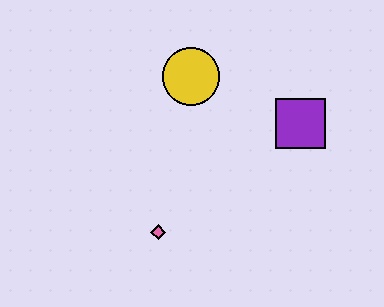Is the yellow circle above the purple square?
Yes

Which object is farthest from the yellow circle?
The pink diamond is farthest from the yellow circle.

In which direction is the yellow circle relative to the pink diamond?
The yellow circle is above the pink diamond.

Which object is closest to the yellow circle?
The purple square is closest to the yellow circle.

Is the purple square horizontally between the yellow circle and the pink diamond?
No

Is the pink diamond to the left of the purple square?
Yes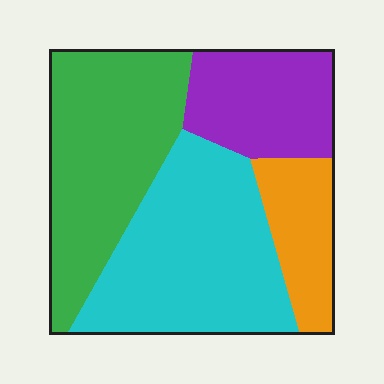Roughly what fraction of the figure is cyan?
Cyan covers about 35% of the figure.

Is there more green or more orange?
Green.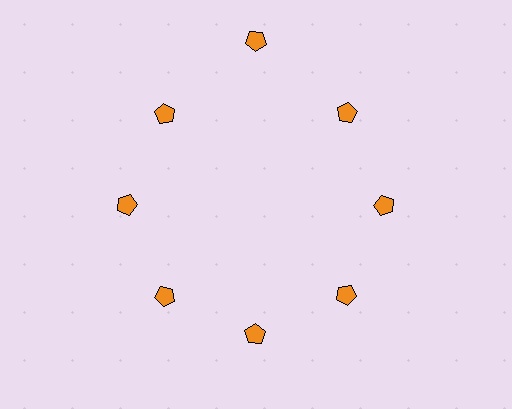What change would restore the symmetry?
The symmetry would be restored by moving it inward, back onto the ring so that all 8 pentagons sit at equal angles and equal distance from the center.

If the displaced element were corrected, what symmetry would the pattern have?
It would have 8-fold rotational symmetry — the pattern would map onto itself every 45 degrees.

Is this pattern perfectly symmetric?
No. The 8 orange pentagons are arranged in a ring, but one element near the 12 o'clock position is pushed outward from the center, breaking the 8-fold rotational symmetry.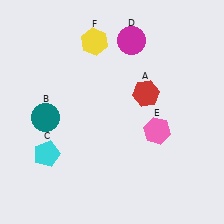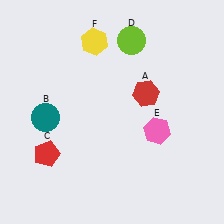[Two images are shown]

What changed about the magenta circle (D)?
In Image 1, D is magenta. In Image 2, it changed to lime.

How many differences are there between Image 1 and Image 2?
There are 2 differences between the two images.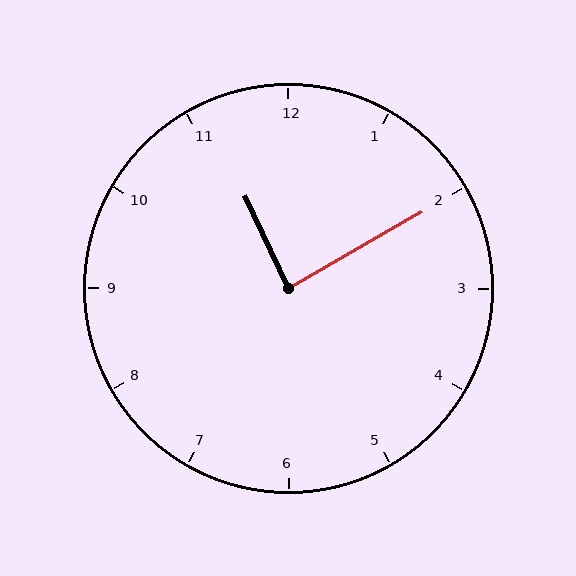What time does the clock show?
11:10.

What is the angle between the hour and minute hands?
Approximately 85 degrees.